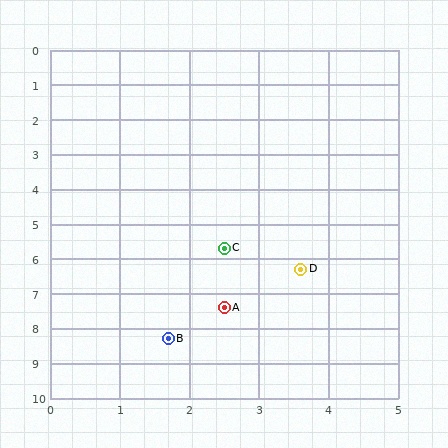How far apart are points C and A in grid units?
Points C and A are about 1.7 grid units apart.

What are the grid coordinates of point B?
Point B is at approximately (1.7, 8.3).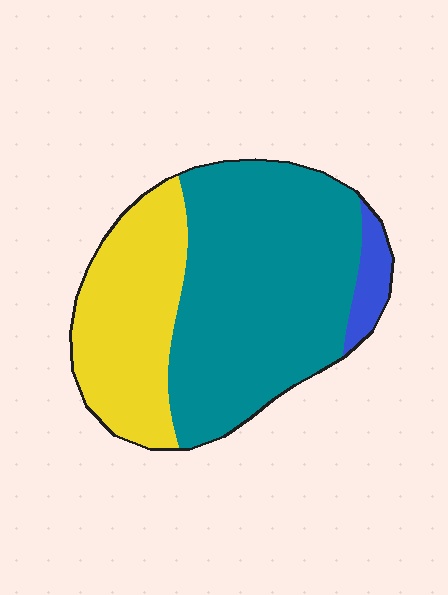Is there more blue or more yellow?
Yellow.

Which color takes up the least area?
Blue, at roughly 5%.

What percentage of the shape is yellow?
Yellow covers about 35% of the shape.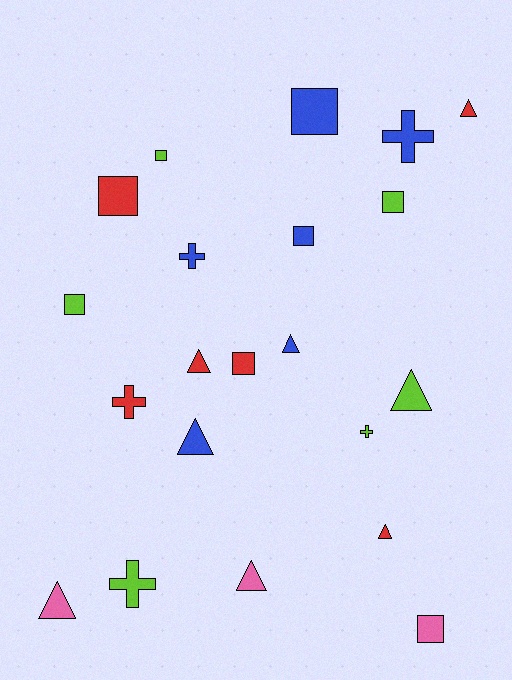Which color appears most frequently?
Blue, with 6 objects.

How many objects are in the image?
There are 21 objects.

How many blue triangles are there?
There are 2 blue triangles.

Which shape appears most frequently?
Square, with 8 objects.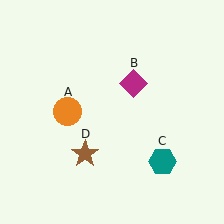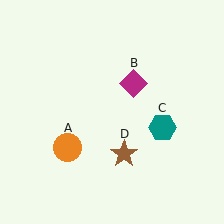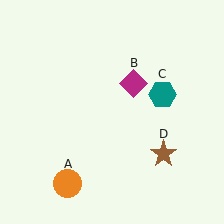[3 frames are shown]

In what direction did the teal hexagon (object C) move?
The teal hexagon (object C) moved up.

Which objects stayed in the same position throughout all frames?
Magenta diamond (object B) remained stationary.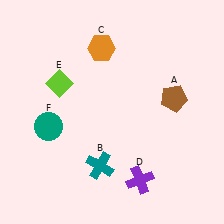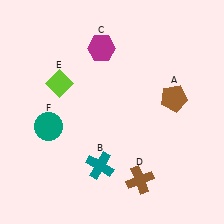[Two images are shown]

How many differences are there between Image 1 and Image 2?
There are 2 differences between the two images.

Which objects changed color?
C changed from orange to magenta. D changed from purple to brown.